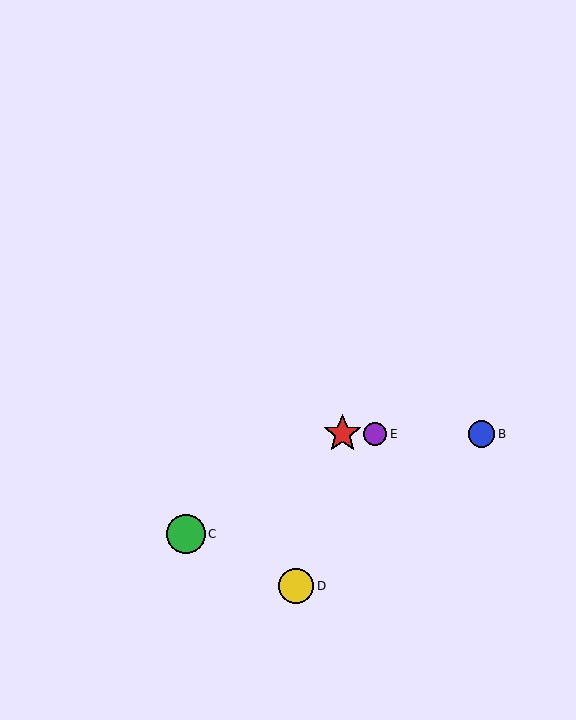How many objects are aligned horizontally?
3 objects (A, B, E) are aligned horizontally.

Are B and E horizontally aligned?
Yes, both are at y≈434.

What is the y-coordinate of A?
Object A is at y≈434.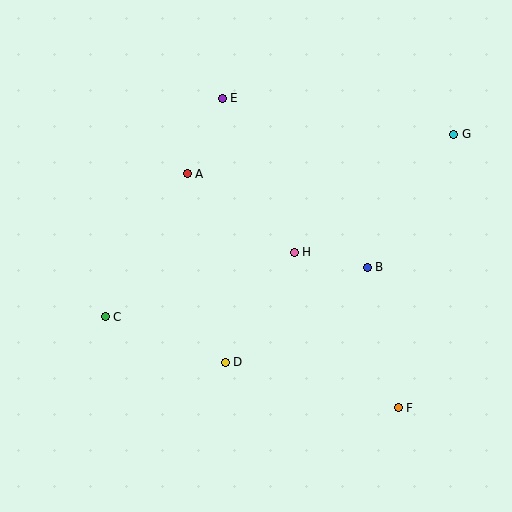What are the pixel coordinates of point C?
Point C is at (105, 317).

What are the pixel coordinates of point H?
Point H is at (294, 252).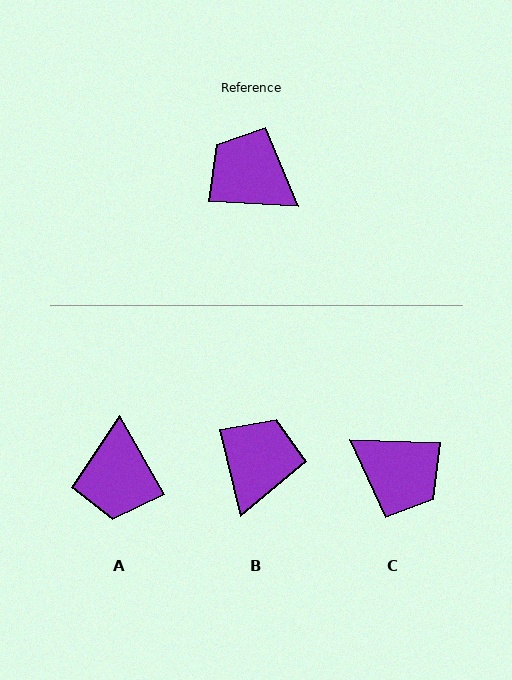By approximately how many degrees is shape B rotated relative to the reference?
Approximately 73 degrees clockwise.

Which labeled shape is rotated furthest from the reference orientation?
C, about 178 degrees away.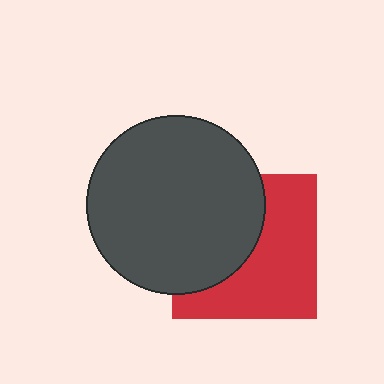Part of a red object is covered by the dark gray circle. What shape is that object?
It is a square.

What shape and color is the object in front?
The object in front is a dark gray circle.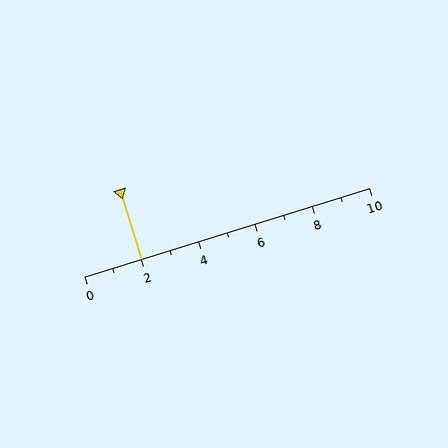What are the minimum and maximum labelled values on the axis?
The axis runs from 0 to 10.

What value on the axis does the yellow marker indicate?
The marker indicates approximately 2.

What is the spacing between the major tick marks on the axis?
The major ticks are spaced 2 apart.